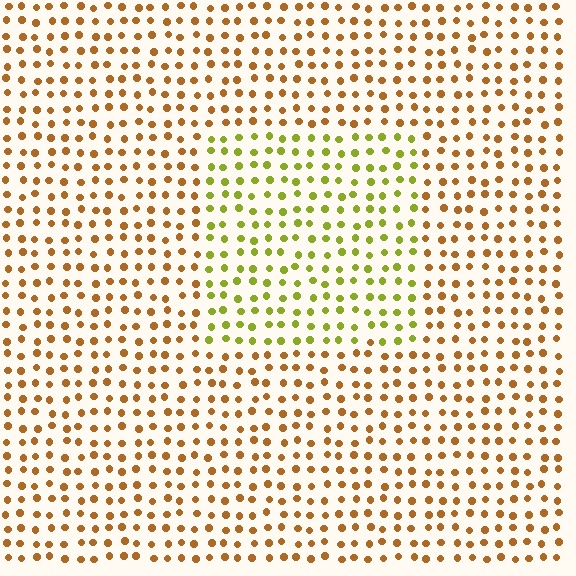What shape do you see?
I see a rectangle.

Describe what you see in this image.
The image is filled with small brown elements in a uniform arrangement. A rectangle-shaped region is visible where the elements are tinted to a slightly different hue, forming a subtle color boundary.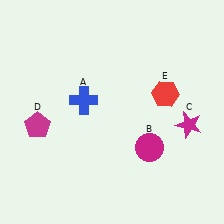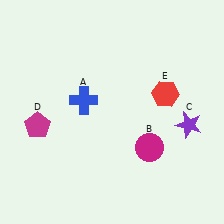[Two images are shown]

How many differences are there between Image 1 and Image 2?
There is 1 difference between the two images.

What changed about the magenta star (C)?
In Image 1, C is magenta. In Image 2, it changed to purple.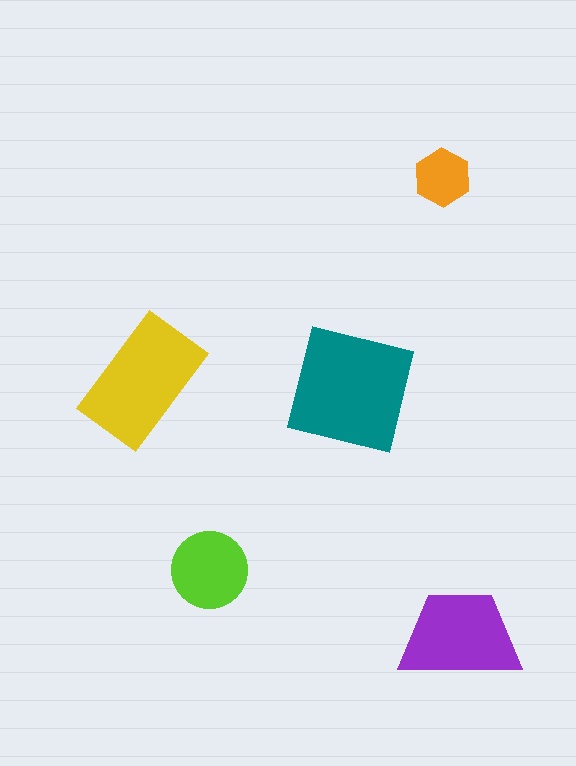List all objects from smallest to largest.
The orange hexagon, the lime circle, the purple trapezoid, the yellow rectangle, the teal square.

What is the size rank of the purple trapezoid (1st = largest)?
3rd.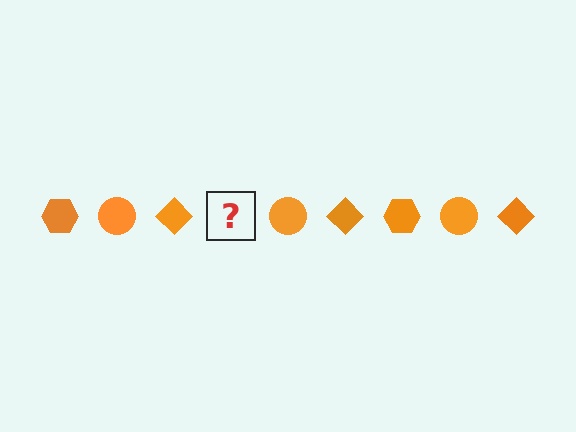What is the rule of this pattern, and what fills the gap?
The rule is that the pattern cycles through hexagon, circle, diamond shapes in orange. The gap should be filled with an orange hexagon.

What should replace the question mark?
The question mark should be replaced with an orange hexagon.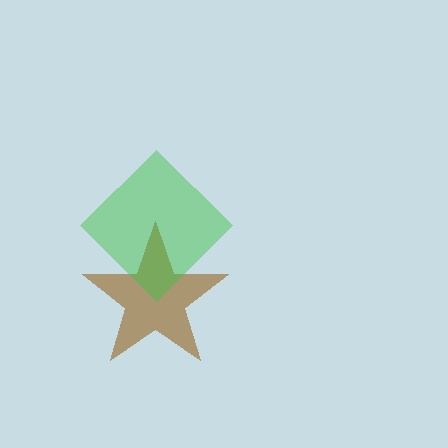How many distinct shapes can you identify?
There are 2 distinct shapes: a brown star, a green diamond.